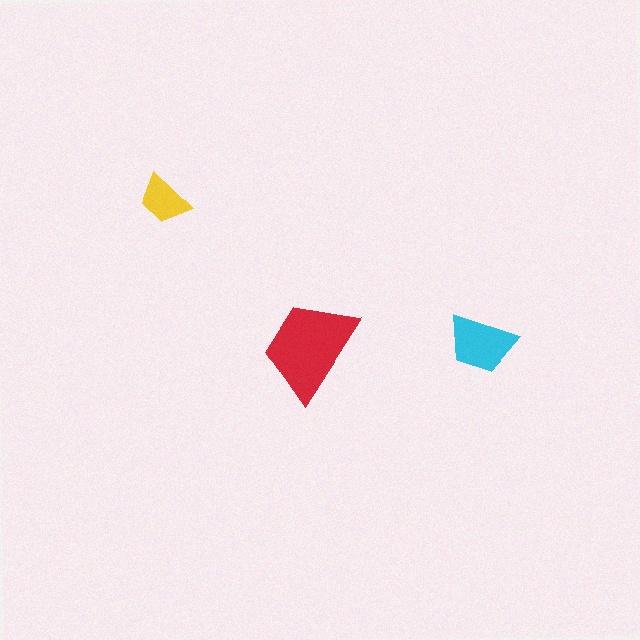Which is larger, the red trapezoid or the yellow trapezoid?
The red one.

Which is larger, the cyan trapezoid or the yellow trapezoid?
The cyan one.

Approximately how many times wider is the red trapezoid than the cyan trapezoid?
About 1.5 times wider.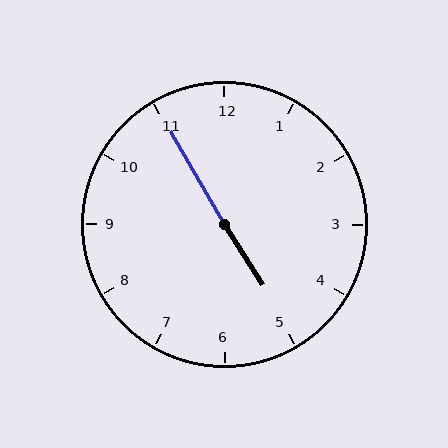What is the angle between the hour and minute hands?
Approximately 178 degrees.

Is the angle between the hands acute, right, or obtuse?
It is obtuse.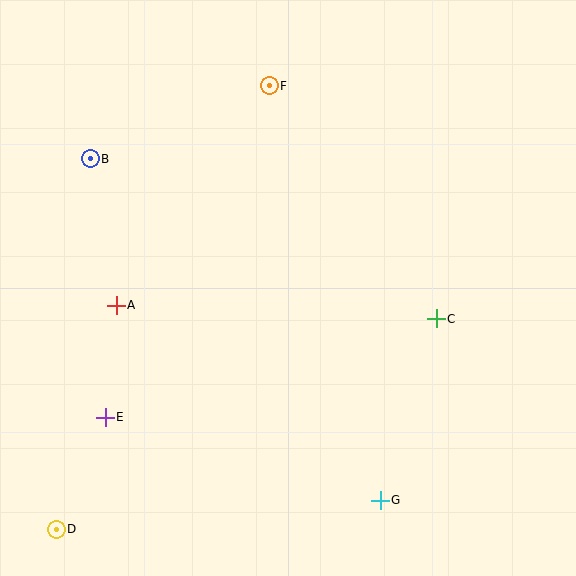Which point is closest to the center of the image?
Point C at (436, 319) is closest to the center.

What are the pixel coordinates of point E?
Point E is at (105, 417).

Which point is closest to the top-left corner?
Point B is closest to the top-left corner.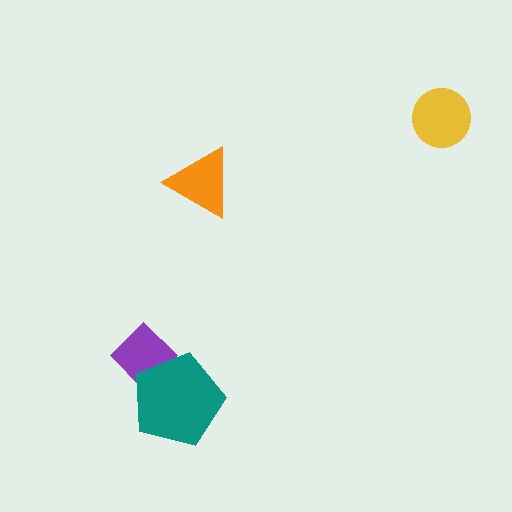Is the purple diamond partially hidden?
Yes, it is partially covered by another shape.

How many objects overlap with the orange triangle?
0 objects overlap with the orange triangle.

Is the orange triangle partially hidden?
No, no other shape covers it.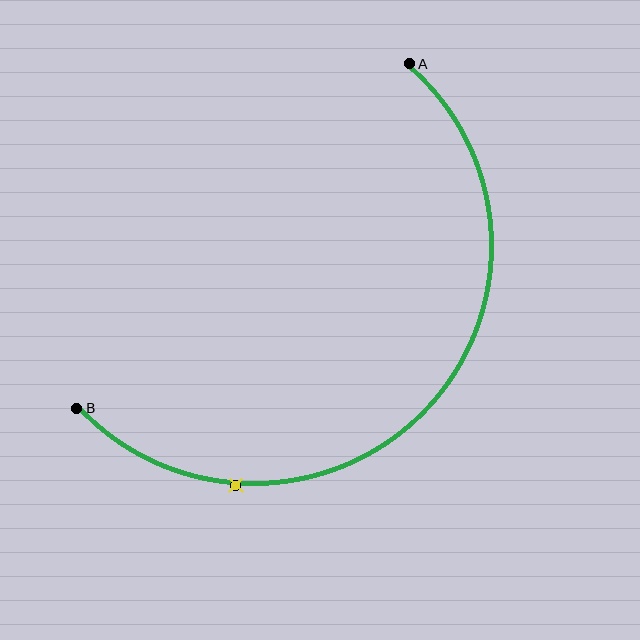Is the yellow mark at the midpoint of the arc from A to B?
No. The yellow mark lies on the arc but is closer to endpoint B. The arc midpoint would be at the point on the curve equidistant along the arc from both A and B.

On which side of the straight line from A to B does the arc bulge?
The arc bulges below and to the right of the straight line connecting A and B.